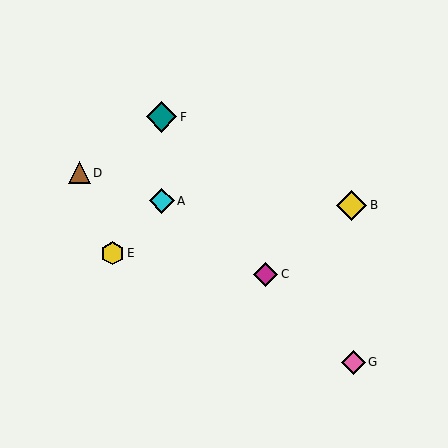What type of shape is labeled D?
Shape D is a brown triangle.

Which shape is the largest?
The teal diamond (labeled F) is the largest.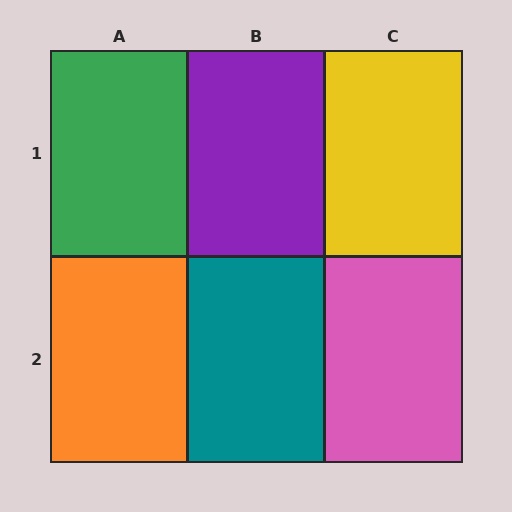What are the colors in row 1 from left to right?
Green, purple, yellow.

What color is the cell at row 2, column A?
Orange.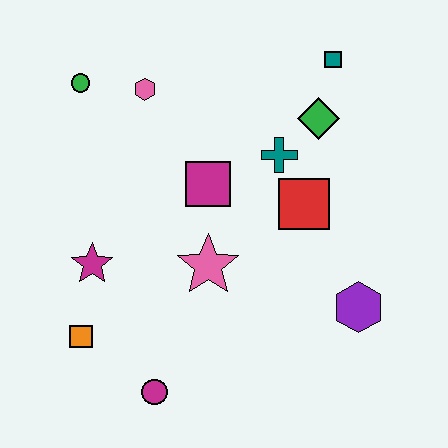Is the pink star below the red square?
Yes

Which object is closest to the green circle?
The pink hexagon is closest to the green circle.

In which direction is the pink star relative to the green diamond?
The pink star is below the green diamond.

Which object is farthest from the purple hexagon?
The green circle is farthest from the purple hexagon.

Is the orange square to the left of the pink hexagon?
Yes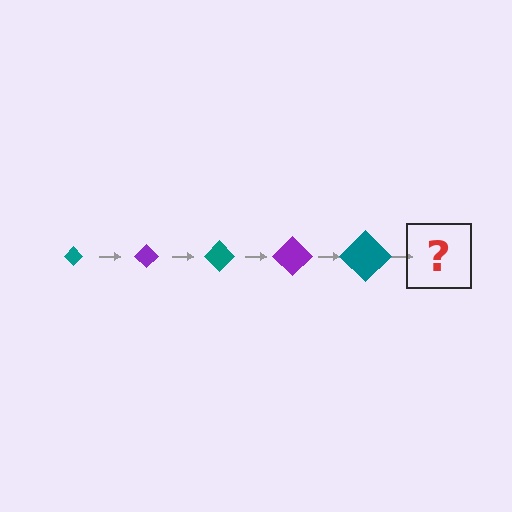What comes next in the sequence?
The next element should be a purple diamond, larger than the previous one.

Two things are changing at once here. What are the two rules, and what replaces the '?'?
The two rules are that the diamond grows larger each step and the color cycles through teal and purple. The '?' should be a purple diamond, larger than the previous one.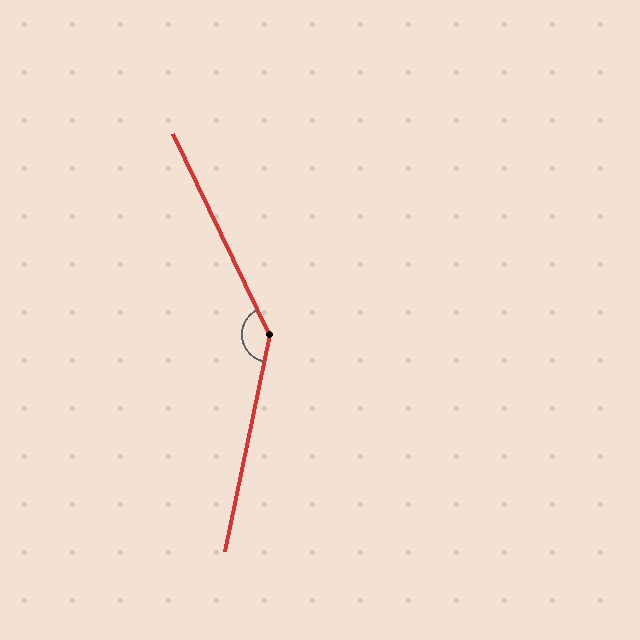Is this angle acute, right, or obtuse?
It is obtuse.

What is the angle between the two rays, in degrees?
Approximately 143 degrees.